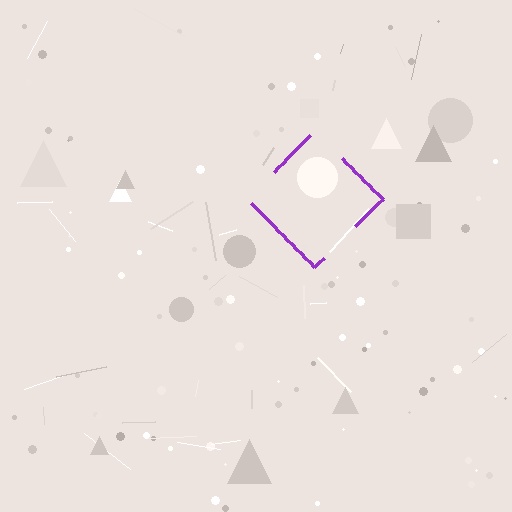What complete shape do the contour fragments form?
The contour fragments form a diamond.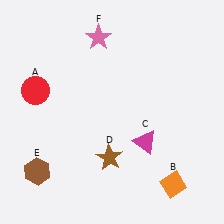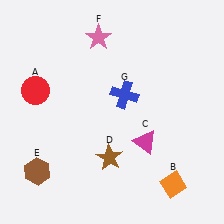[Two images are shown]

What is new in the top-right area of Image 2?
A blue cross (G) was added in the top-right area of Image 2.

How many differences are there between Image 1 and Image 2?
There is 1 difference between the two images.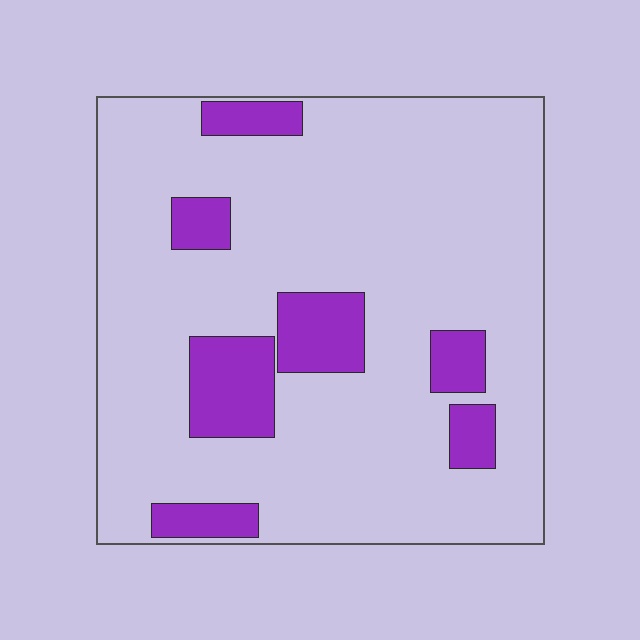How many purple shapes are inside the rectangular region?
7.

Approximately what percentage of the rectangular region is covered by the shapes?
Approximately 15%.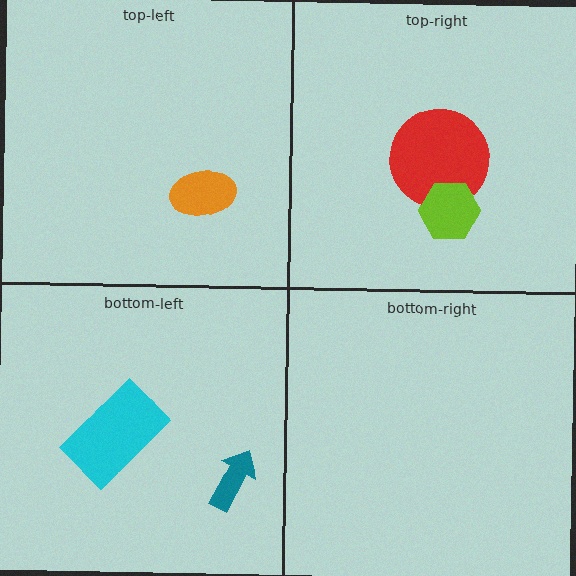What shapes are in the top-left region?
The orange ellipse.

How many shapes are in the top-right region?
2.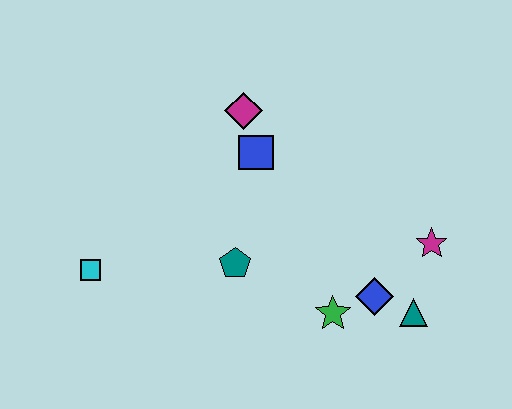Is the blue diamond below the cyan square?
Yes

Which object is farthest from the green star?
The cyan square is farthest from the green star.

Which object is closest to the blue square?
The magenta diamond is closest to the blue square.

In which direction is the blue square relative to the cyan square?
The blue square is to the right of the cyan square.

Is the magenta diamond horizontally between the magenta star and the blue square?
No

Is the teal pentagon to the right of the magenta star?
No